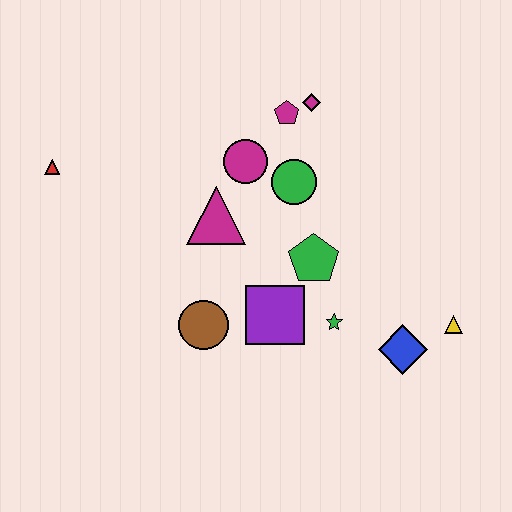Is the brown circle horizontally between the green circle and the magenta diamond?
No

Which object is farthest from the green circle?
The red triangle is farthest from the green circle.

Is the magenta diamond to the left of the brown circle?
No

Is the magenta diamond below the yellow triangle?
No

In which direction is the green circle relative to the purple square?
The green circle is above the purple square.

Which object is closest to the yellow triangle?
The blue diamond is closest to the yellow triangle.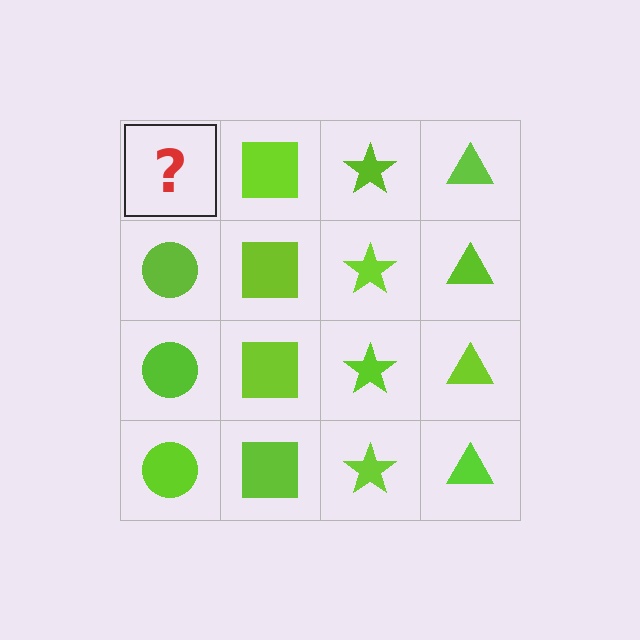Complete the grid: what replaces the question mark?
The question mark should be replaced with a lime circle.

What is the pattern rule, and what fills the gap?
The rule is that each column has a consistent shape. The gap should be filled with a lime circle.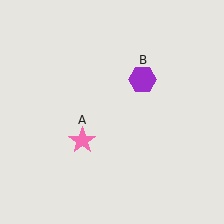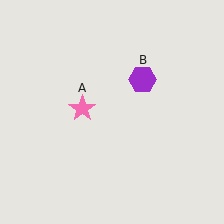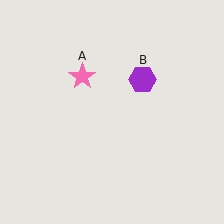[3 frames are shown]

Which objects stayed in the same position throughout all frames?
Purple hexagon (object B) remained stationary.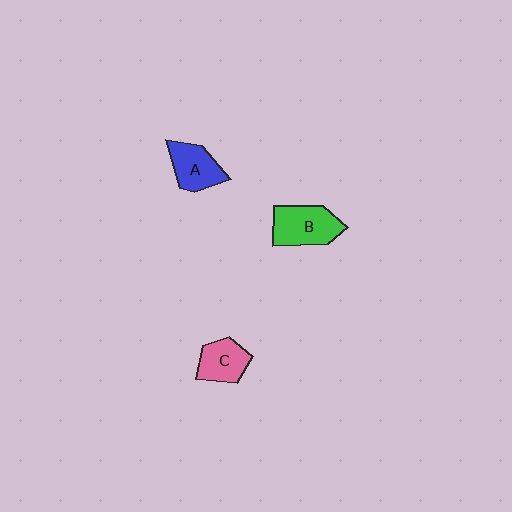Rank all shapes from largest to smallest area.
From largest to smallest: B (green), A (blue), C (pink).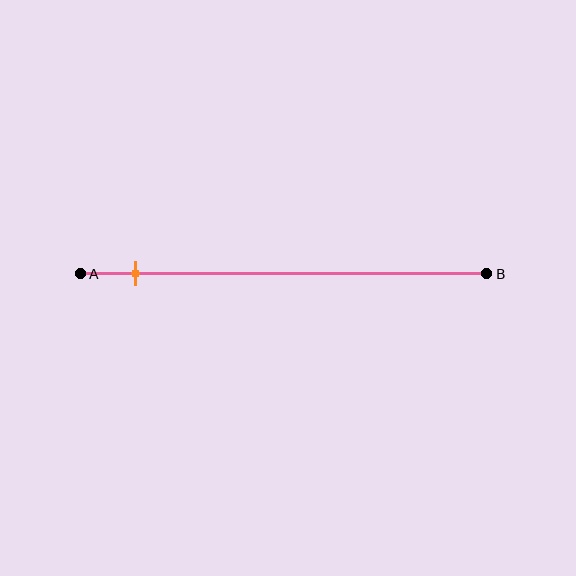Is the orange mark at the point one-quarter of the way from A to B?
No, the mark is at about 15% from A, not at the 25% one-quarter point.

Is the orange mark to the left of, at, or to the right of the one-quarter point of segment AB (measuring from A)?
The orange mark is to the left of the one-quarter point of segment AB.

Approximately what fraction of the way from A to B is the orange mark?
The orange mark is approximately 15% of the way from A to B.